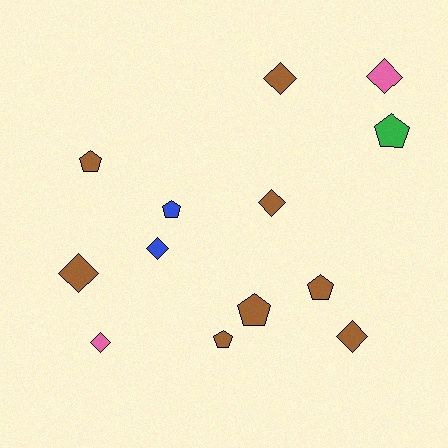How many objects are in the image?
There are 13 objects.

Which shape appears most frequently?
Diamond, with 7 objects.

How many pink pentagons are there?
There are no pink pentagons.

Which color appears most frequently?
Brown, with 8 objects.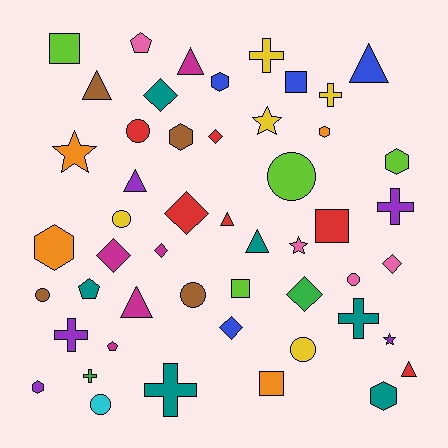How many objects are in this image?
There are 50 objects.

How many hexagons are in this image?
There are 7 hexagons.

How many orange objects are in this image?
There are 4 orange objects.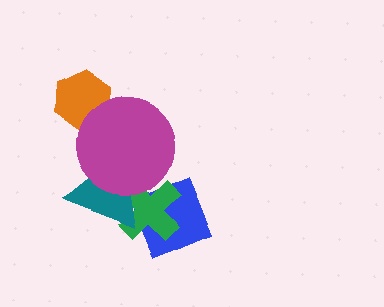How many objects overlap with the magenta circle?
3 objects overlap with the magenta circle.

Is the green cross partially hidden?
Yes, it is partially covered by another shape.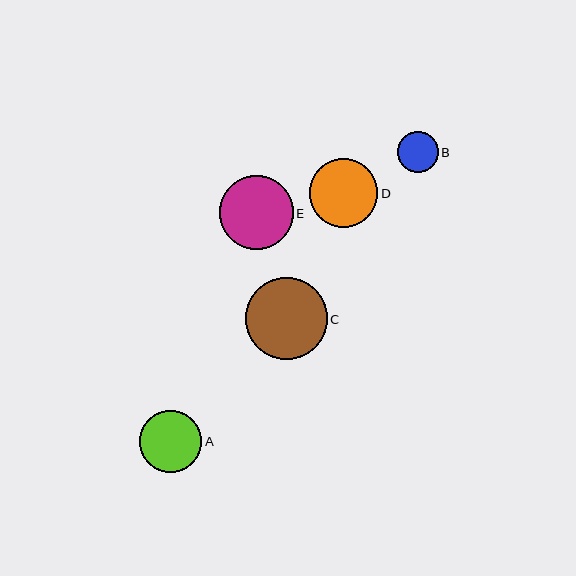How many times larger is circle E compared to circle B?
Circle E is approximately 1.8 times the size of circle B.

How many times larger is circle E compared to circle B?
Circle E is approximately 1.8 times the size of circle B.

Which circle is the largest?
Circle C is the largest with a size of approximately 82 pixels.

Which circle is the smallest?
Circle B is the smallest with a size of approximately 41 pixels.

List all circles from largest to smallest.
From largest to smallest: C, E, D, A, B.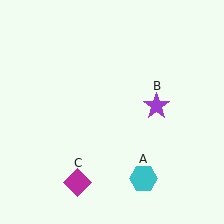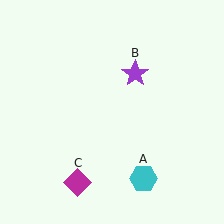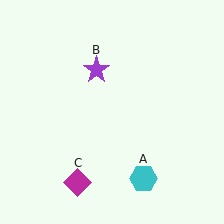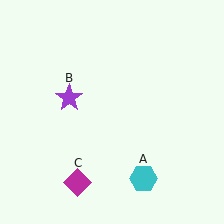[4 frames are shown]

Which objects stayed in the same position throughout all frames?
Cyan hexagon (object A) and magenta diamond (object C) remained stationary.